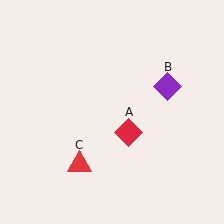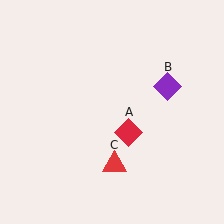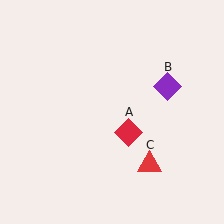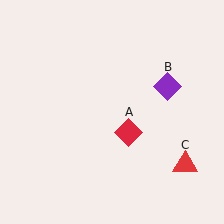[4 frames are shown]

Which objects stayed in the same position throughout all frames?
Red diamond (object A) and purple diamond (object B) remained stationary.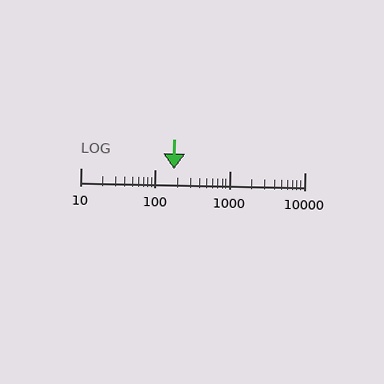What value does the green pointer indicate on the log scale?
The pointer indicates approximately 180.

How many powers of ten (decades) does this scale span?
The scale spans 3 decades, from 10 to 10000.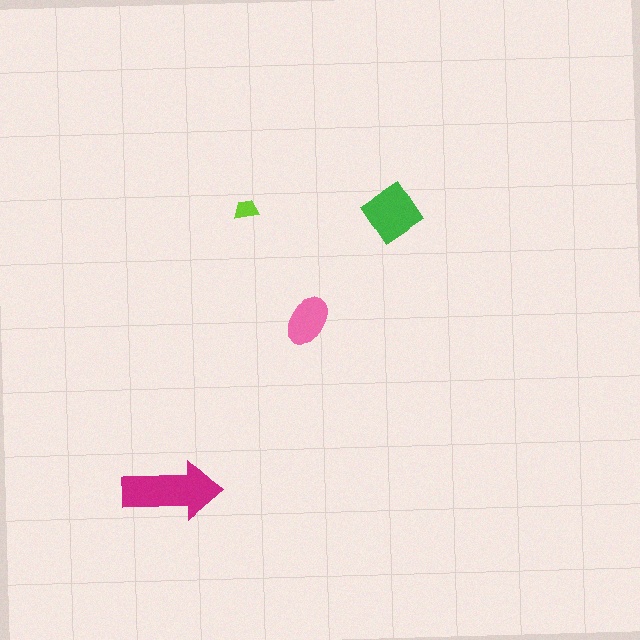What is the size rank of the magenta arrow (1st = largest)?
1st.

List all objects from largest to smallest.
The magenta arrow, the green diamond, the pink ellipse, the lime trapezoid.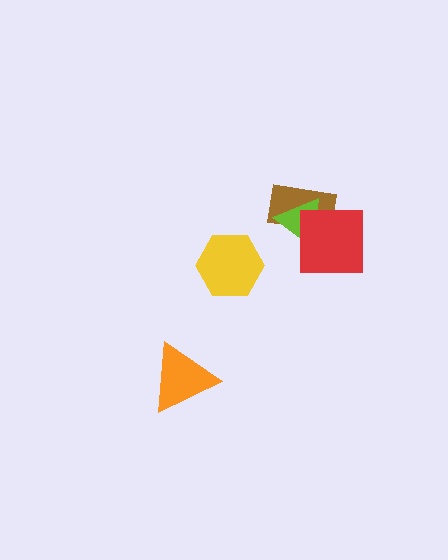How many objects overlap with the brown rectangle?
2 objects overlap with the brown rectangle.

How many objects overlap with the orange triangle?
0 objects overlap with the orange triangle.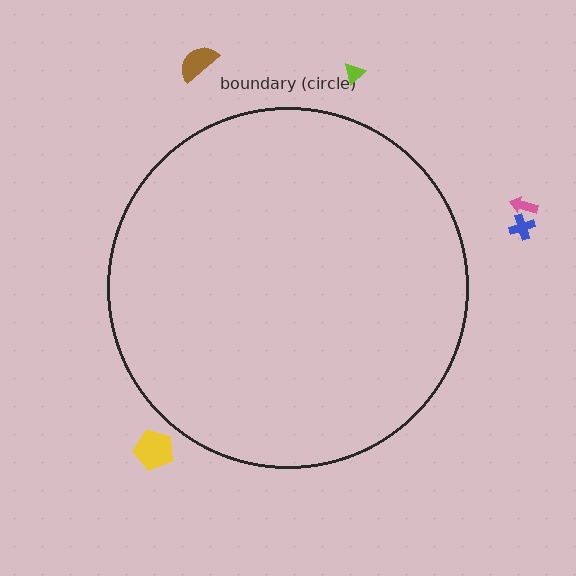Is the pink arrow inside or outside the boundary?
Outside.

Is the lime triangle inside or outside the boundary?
Outside.